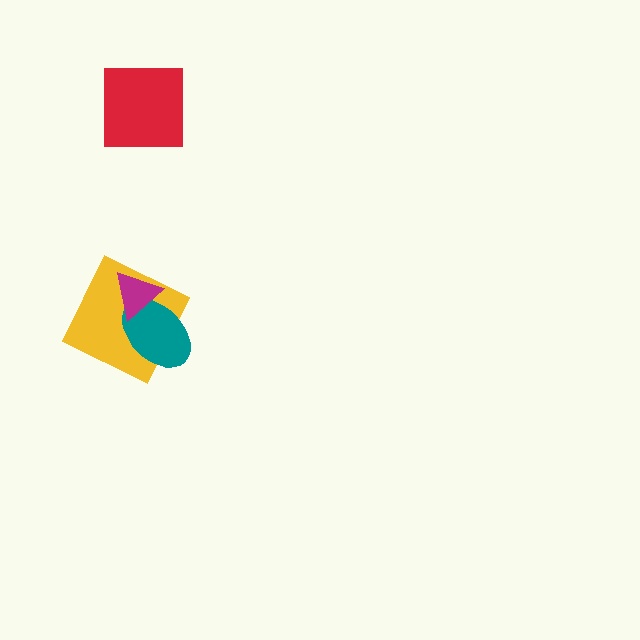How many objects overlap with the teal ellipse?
2 objects overlap with the teal ellipse.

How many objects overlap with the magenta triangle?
2 objects overlap with the magenta triangle.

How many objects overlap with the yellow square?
2 objects overlap with the yellow square.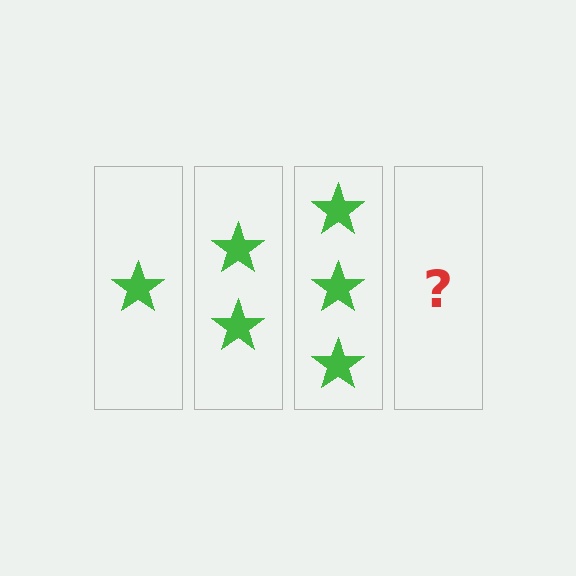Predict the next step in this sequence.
The next step is 4 stars.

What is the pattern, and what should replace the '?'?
The pattern is that each step adds one more star. The '?' should be 4 stars.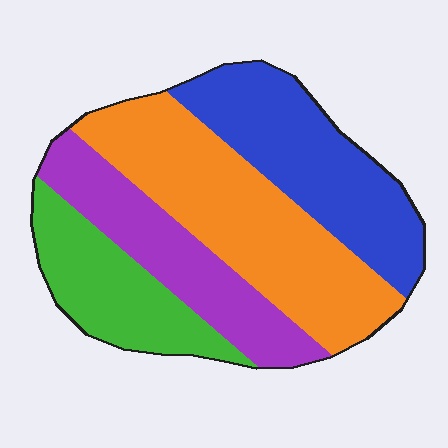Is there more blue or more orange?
Orange.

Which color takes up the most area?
Orange, at roughly 35%.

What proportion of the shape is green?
Green takes up less than a quarter of the shape.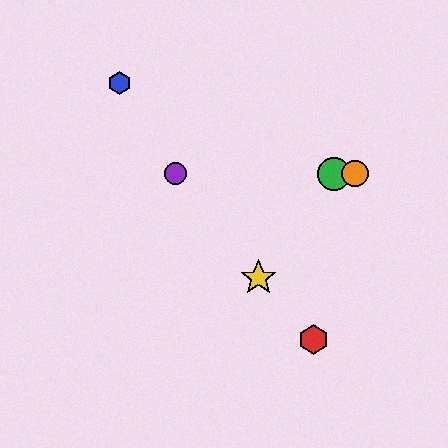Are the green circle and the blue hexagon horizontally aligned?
No, the green circle is at y≈174 and the blue hexagon is at y≈83.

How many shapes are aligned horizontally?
3 shapes (the green circle, the purple circle, the orange circle) are aligned horizontally.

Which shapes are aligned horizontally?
The green circle, the purple circle, the orange circle are aligned horizontally.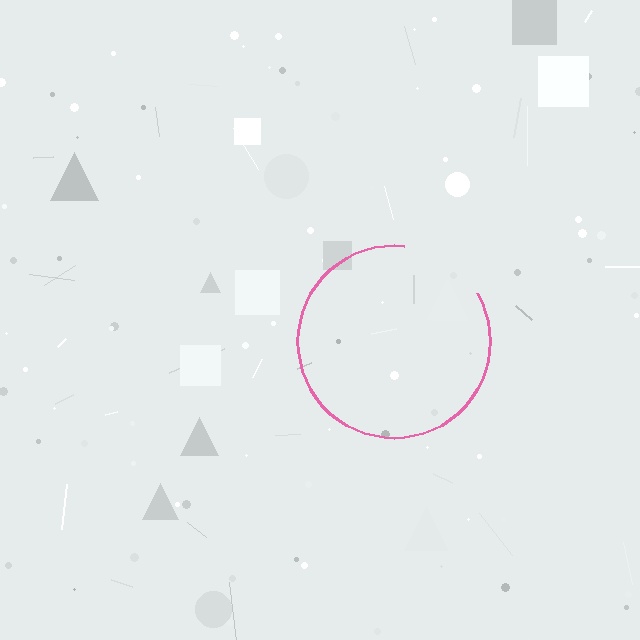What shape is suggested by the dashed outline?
The dashed outline suggests a circle.